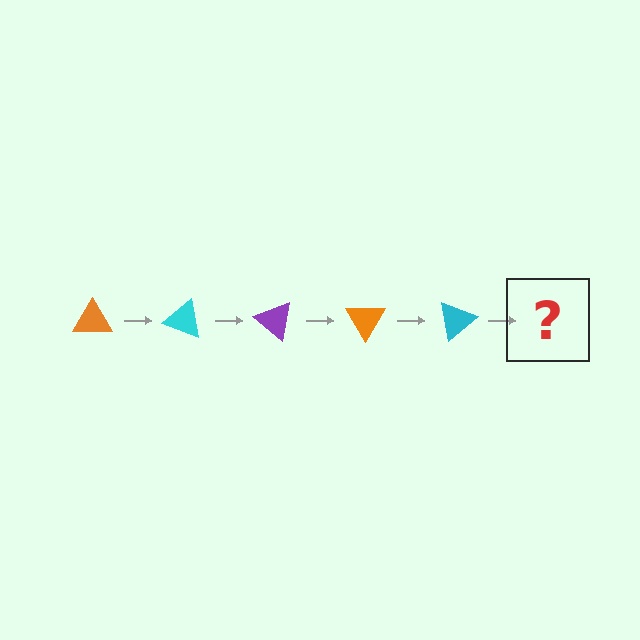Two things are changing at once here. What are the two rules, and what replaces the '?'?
The two rules are that it rotates 20 degrees each step and the color cycles through orange, cyan, and purple. The '?' should be a purple triangle, rotated 100 degrees from the start.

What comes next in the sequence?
The next element should be a purple triangle, rotated 100 degrees from the start.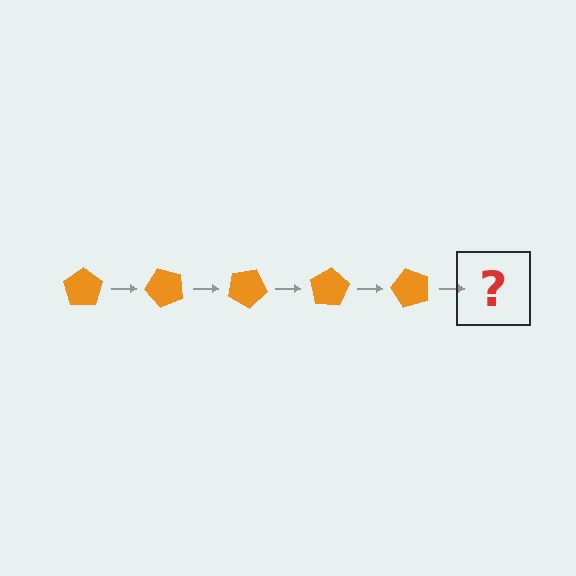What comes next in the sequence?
The next element should be an orange pentagon rotated 250 degrees.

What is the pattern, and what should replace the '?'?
The pattern is that the pentagon rotates 50 degrees each step. The '?' should be an orange pentagon rotated 250 degrees.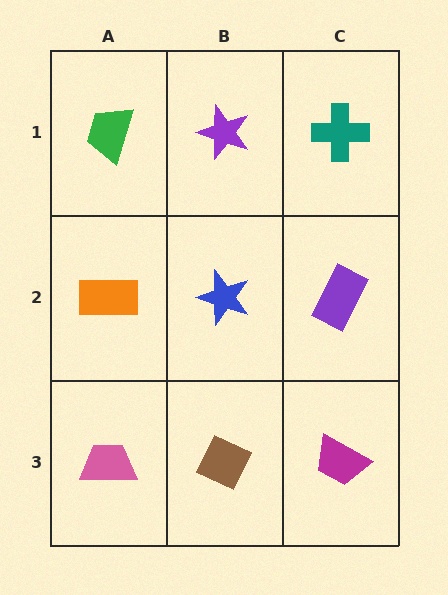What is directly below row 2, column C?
A magenta trapezoid.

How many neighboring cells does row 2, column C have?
3.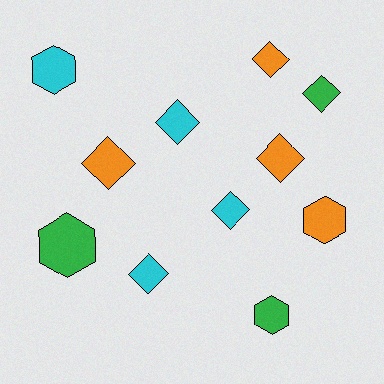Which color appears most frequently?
Cyan, with 4 objects.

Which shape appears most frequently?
Diamond, with 7 objects.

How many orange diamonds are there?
There are 3 orange diamonds.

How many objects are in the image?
There are 11 objects.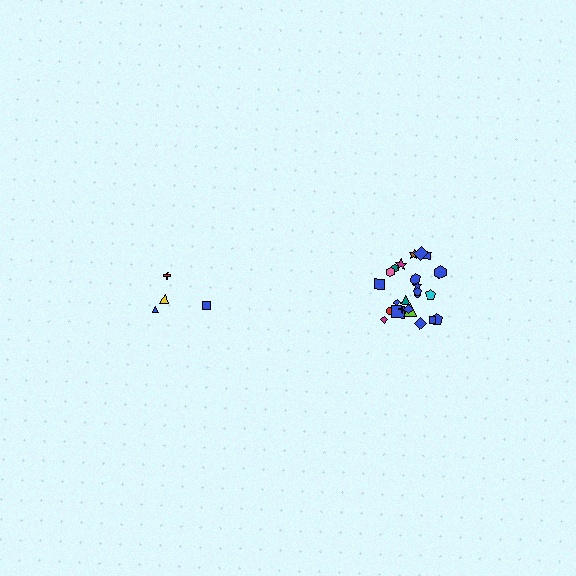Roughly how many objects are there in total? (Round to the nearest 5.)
Roughly 30 objects in total.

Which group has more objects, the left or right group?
The right group.